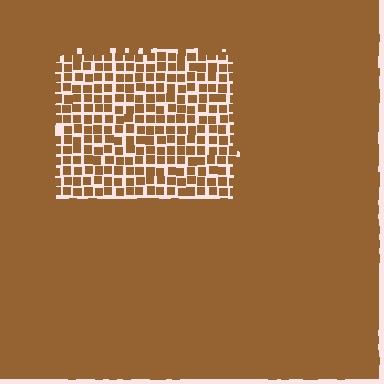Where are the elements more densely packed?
The elements are more densely packed outside the rectangle boundary.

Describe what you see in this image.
The image contains small brown elements arranged at two different densities. A rectangle-shaped region is visible where the elements are less densely packed than the surrounding area.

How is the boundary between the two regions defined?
The boundary is defined by a change in element density (approximately 2.3x ratio). All elements are the same color, size, and shape.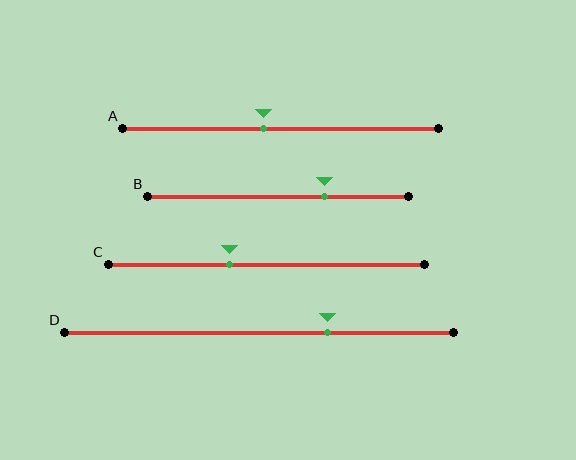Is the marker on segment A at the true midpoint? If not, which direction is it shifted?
No, the marker on segment A is shifted to the left by about 5% of the segment length.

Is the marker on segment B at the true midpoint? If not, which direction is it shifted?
No, the marker on segment B is shifted to the right by about 18% of the segment length.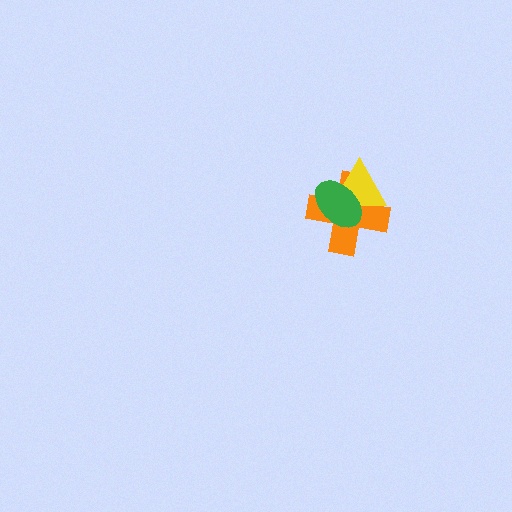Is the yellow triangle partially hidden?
Yes, it is partially covered by another shape.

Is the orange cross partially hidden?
Yes, it is partially covered by another shape.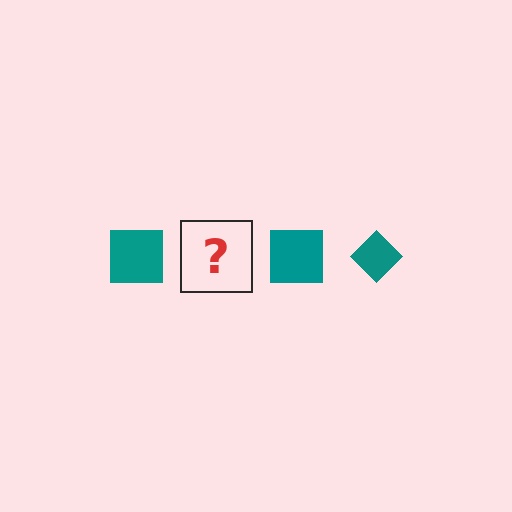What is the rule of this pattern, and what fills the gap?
The rule is that the pattern cycles through square, diamond shapes in teal. The gap should be filled with a teal diamond.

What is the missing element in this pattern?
The missing element is a teal diamond.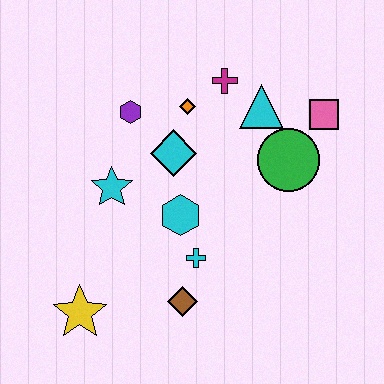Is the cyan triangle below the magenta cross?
Yes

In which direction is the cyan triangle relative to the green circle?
The cyan triangle is above the green circle.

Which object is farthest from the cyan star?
The pink square is farthest from the cyan star.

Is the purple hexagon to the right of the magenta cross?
No